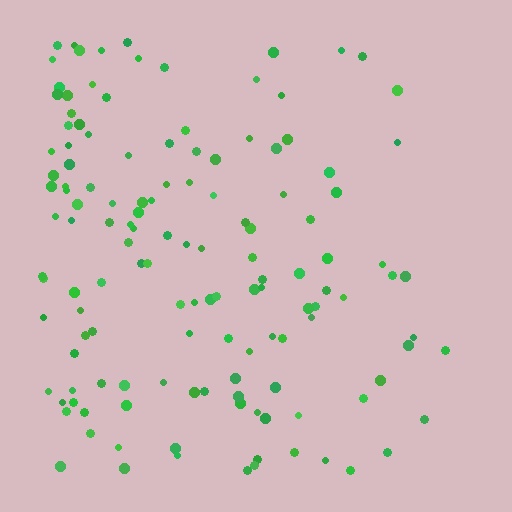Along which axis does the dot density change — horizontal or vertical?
Horizontal.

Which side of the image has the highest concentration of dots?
The left.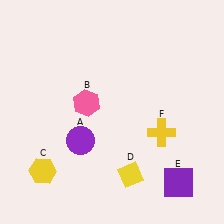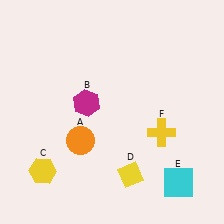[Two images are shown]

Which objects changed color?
A changed from purple to orange. B changed from pink to magenta. E changed from purple to cyan.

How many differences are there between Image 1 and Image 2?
There are 3 differences between the two images.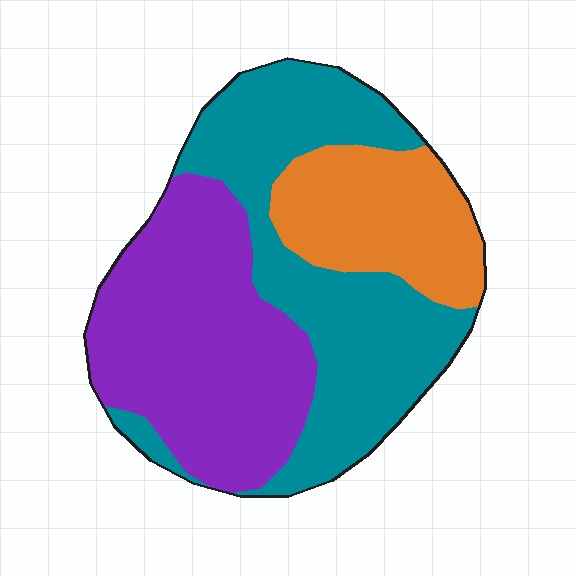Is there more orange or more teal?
Teal.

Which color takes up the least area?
Orange, at roughly 20%.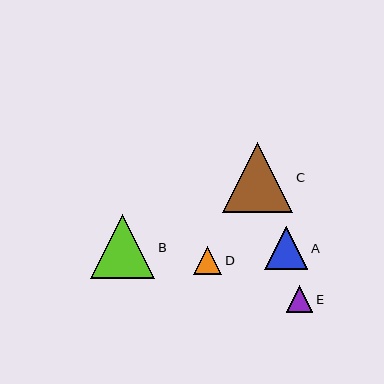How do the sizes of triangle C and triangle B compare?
Triangle C and triangle B are approximately the same size.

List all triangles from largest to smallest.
From largest to smallest: C, B, A, D, E.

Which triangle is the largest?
Triangle C is the largest with a size of approximately 70 pixels.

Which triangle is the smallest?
Triangle E is the smallest with a size of approximately 26 pixels.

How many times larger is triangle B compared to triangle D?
Triangle B is approximately 2.3 times the size of triangle D.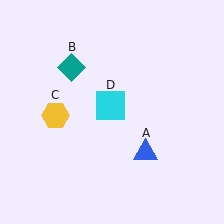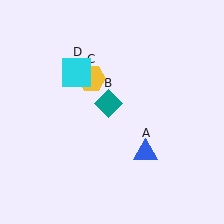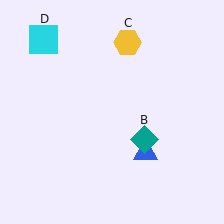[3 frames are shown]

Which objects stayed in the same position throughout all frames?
Blue triangle (object A) remained stationary.